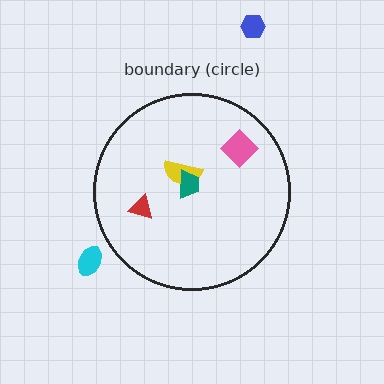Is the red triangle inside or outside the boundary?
Inside.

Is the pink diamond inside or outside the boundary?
Inside.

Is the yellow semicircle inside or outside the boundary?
Inside.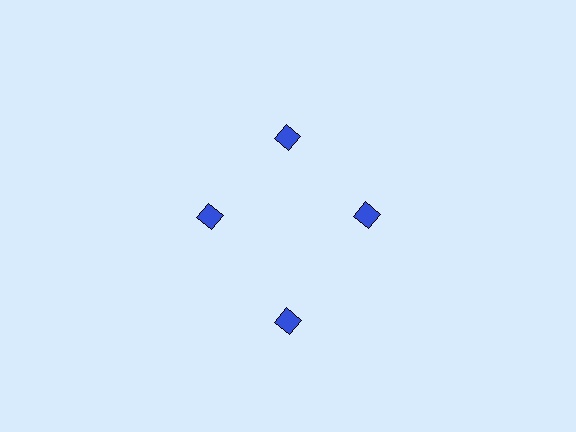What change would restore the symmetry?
The symmetry would be restored by moving it inward, back onto the ring so that all 4 diamonds sit at equal angles and equal distance from the center.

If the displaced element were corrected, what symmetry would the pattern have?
It would have 4-fold rotational symmetry — the pattern would map onto itself every 90 degrees.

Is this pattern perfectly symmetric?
No. The 4 blue diamonds are arranged in a ring, but one element near the 6 o'clock position is pushed outward from the center, breaking the 4-fold rotational symmetry.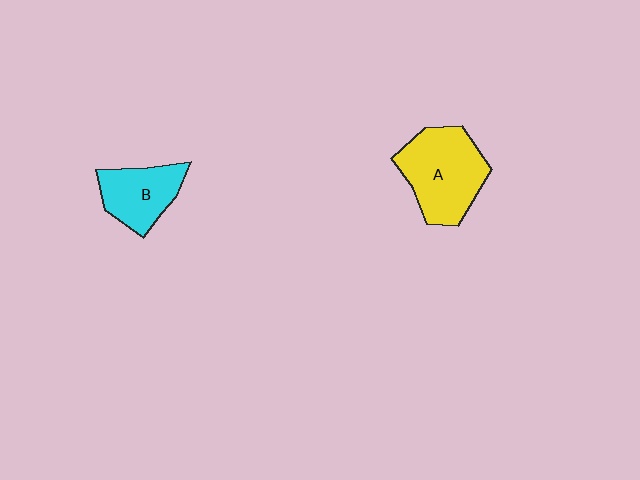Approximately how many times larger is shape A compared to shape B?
Approximately 1.5 times.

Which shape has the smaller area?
Shape B (cyan).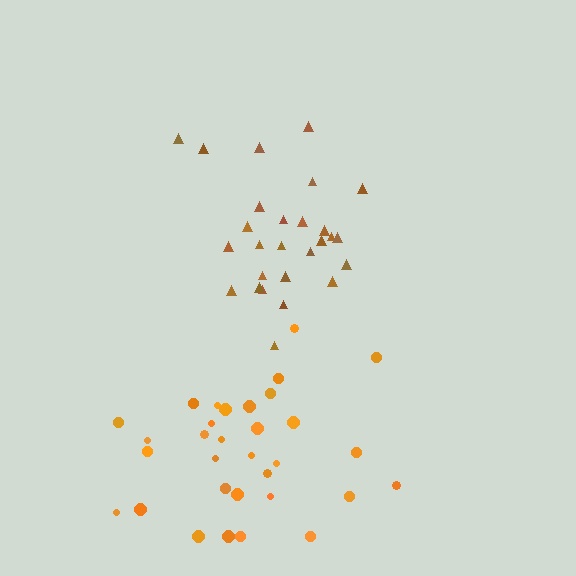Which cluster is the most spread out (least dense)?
Orange.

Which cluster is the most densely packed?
Brown.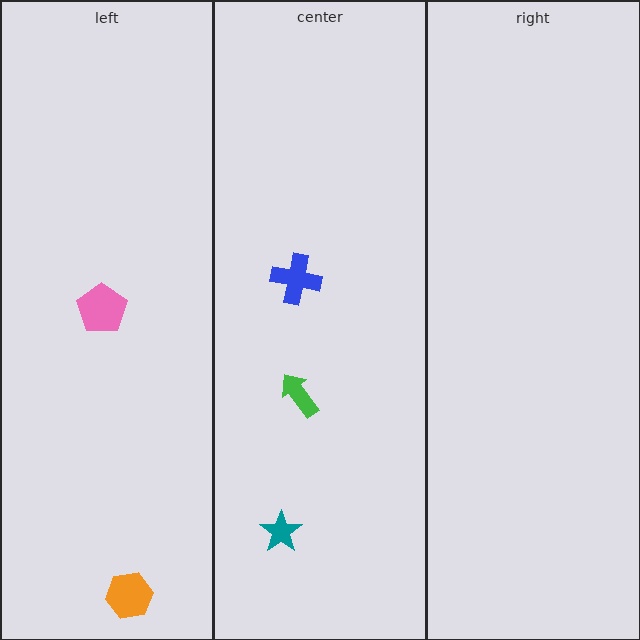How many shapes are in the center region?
3.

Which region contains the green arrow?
The center region.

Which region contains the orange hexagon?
The left region.